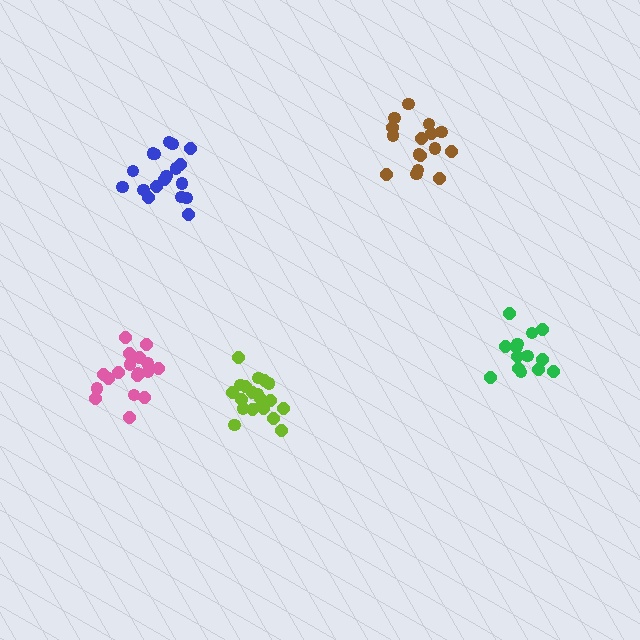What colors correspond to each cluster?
The clusters are colored: green, lime, blue, brown, pink.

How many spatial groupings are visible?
There are 5 spatial groupings.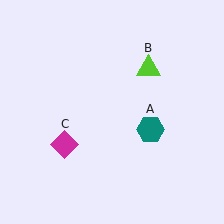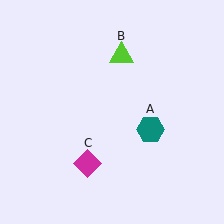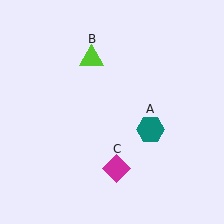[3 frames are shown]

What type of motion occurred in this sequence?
The lime triangle (object B), magenta diamond (object C) rotated counterclockwise around the center of the scene.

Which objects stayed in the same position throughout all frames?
Teal hexagon (object A) remained stationary.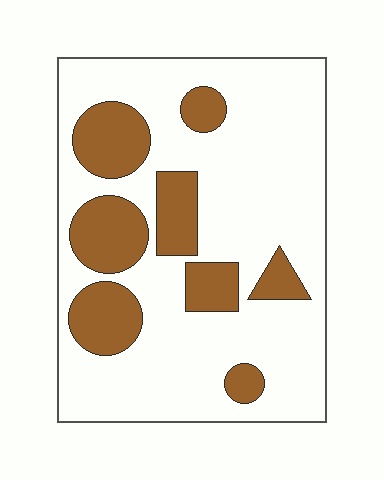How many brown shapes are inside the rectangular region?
8.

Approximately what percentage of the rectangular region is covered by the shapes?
Approximately 25%.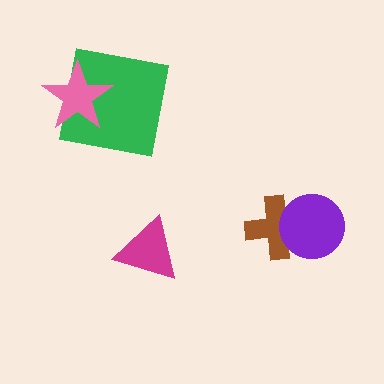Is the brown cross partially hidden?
Yes, it is partially covered by another shape.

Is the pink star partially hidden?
No, no other shape covers it.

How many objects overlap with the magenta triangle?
0 objects overlap with the magenta triangle.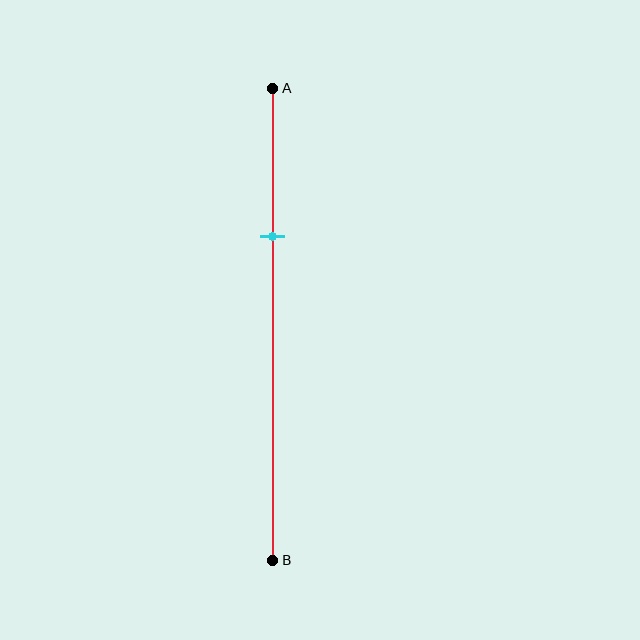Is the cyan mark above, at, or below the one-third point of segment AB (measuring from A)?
The cyan mark is approximately at the one-third point of segment AB.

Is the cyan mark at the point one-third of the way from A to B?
Yes, the mark is approximately at the one-third point.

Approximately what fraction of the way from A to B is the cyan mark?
The cyan mark is approximately 30% of the way from A to B.